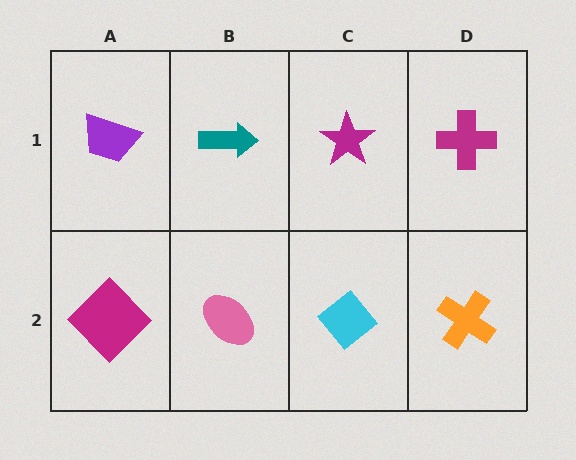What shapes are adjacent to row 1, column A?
A magenta diamond (row 2, column A), a teal arrow (row 1, column B).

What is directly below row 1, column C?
A cyan diamond.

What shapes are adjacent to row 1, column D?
An orange cross (row 2, column D), a magenta star (row 1, column C).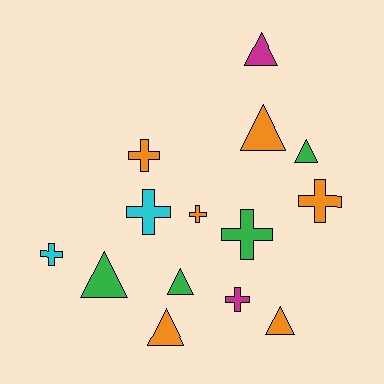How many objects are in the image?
There are 14 objects.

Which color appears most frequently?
Orange, with 6 objects.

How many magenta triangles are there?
There is 1 magenta triangle.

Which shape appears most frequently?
Cross, with 7 objects.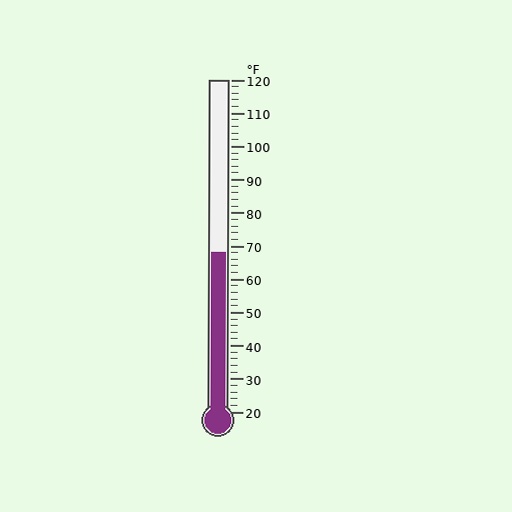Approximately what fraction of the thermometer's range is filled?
The thermometer is filled to approximately 50% of its range.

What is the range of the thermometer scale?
The thermometer scale ranges from 20°F to 120°F.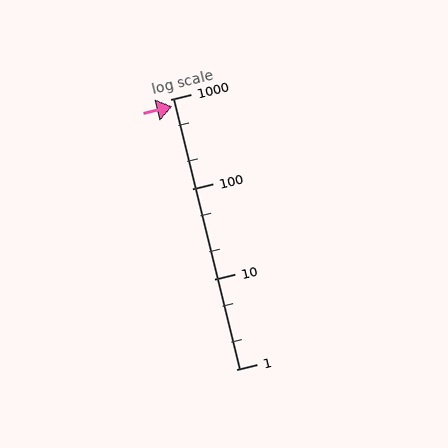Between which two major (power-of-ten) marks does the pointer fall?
The pointer is between 100 and 1000.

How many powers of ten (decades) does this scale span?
The scale spans 3 decades, from 1 to 1000.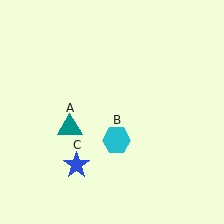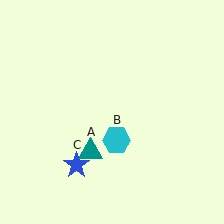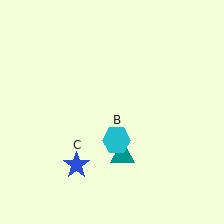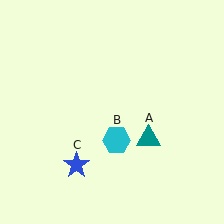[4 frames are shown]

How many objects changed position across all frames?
1 object changed position: teal triangle (object A).